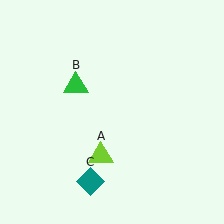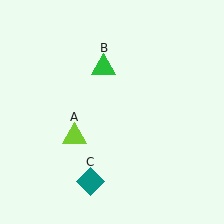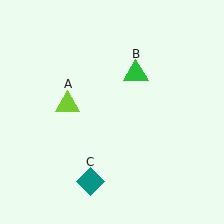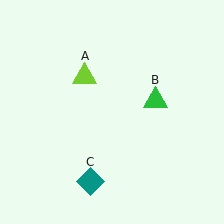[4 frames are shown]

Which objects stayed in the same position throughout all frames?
Teal diamond (object C) remained stationary.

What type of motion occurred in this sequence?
The lime triangle (object A), green triangle (object B) rotated clockwise around the center of the scene.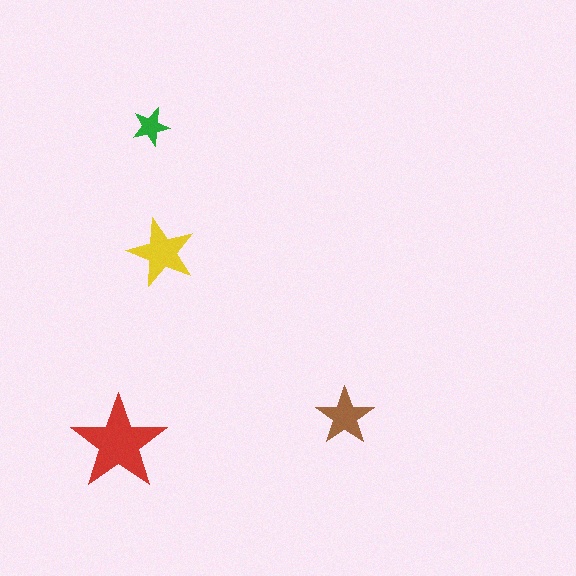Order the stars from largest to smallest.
the red one, the yellow one, the brown one, the green one.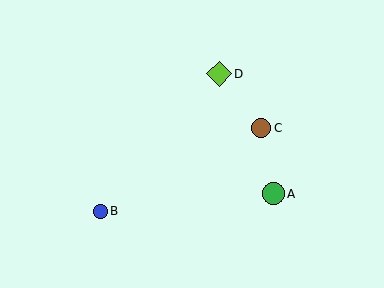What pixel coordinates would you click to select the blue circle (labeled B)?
Click at (101, 211) to select the blue circle B.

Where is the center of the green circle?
The center of the green circle is at (273, 194).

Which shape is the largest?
The lime diamond (labeled D) is the largest.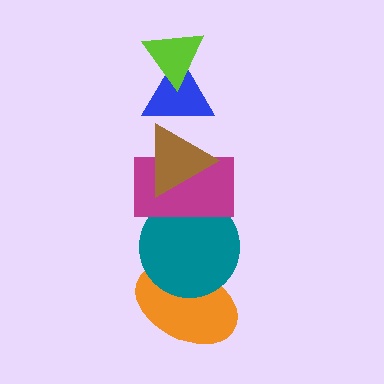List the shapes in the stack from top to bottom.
From top to bottom: the lime triangle, the blue triangle, the brown triangle, the magenta rectangle, the teal circle, the orange ellipse.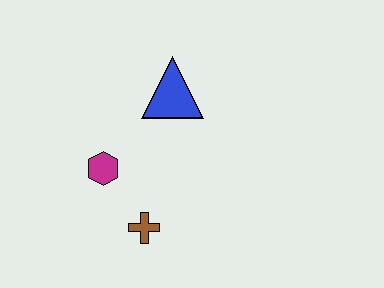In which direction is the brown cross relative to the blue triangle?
The brown cross is below the blue triangle.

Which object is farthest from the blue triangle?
The brown cross is farthest from the blue triangle.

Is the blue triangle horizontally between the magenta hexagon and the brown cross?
No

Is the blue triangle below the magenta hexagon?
No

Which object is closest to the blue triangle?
The magenta hexagon is closest to the blue triangle.